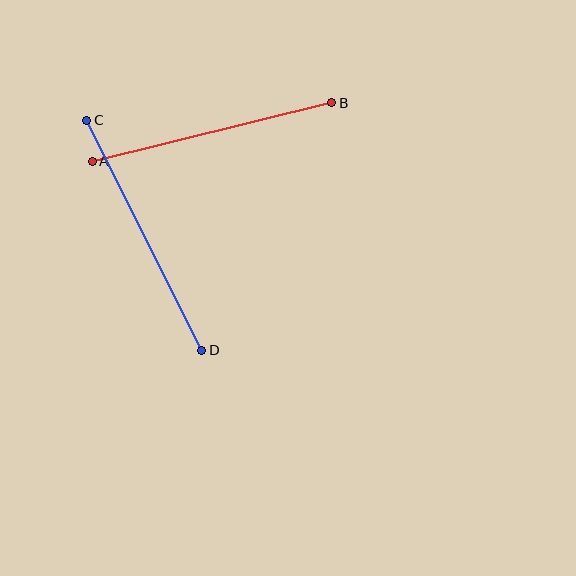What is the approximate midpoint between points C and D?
The midpoint is at approximately (144, 235) pixels.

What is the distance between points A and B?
The distance is approximately 246 pixels.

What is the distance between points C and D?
The distance is approximately 257 pixels.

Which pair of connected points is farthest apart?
Points C and D are farthest apart.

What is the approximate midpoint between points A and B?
The midpoint is at approximately (212, 132) pixels.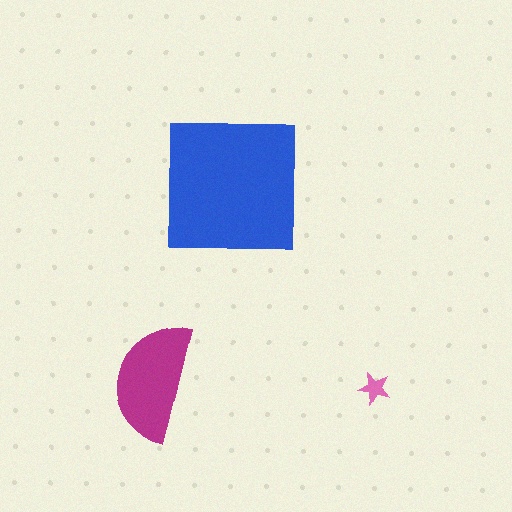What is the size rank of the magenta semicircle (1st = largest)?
2nd.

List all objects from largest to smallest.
The blue square, the magenta semicircle, the pink star.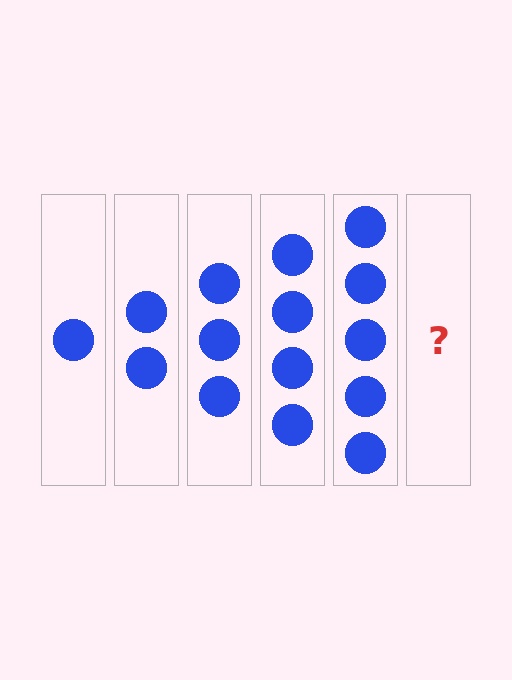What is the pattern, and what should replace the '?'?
The pattern is that each step adds one more circle. The '?' should be 6 circles.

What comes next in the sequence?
The next element should be 6 circles.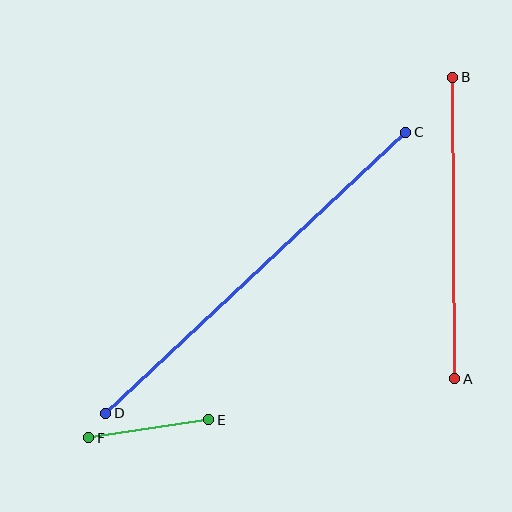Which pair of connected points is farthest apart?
Points C and D are farthest apart.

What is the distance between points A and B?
The distance is approximately 302 pixels.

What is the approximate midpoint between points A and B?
The midpoint is at approximately (454, 228) pixels.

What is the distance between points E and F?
The distance is approximately 121 pixels.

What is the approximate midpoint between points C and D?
The midpoint is at approximately (256, 273) pixels.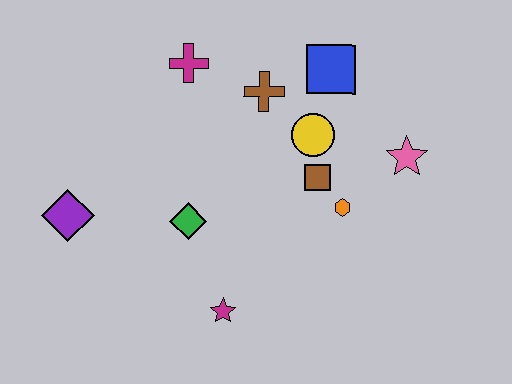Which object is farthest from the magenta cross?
The magenta star is farthest from the magenta cross.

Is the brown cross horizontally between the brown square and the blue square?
No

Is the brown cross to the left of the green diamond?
No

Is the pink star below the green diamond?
No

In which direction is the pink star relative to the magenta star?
The pink star is to the right of the magenta star.